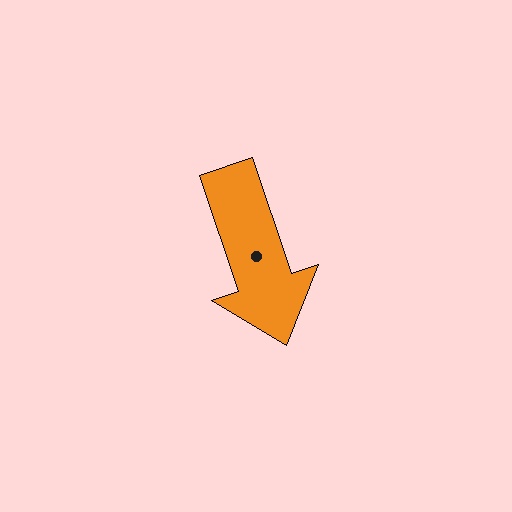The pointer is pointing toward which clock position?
Roughly 5 o'clock.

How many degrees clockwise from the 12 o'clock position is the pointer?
Approximately 161 degrees.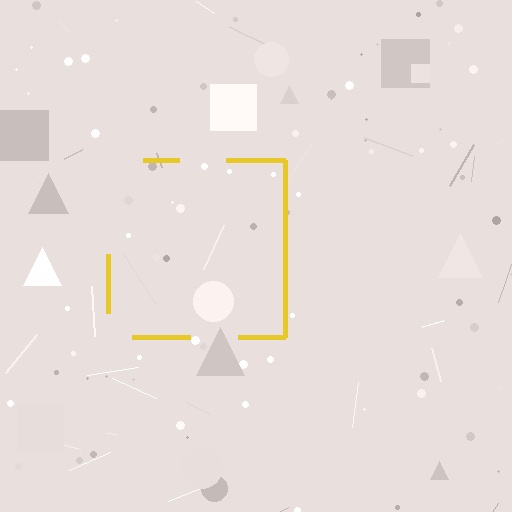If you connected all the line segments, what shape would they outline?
They would outline a square.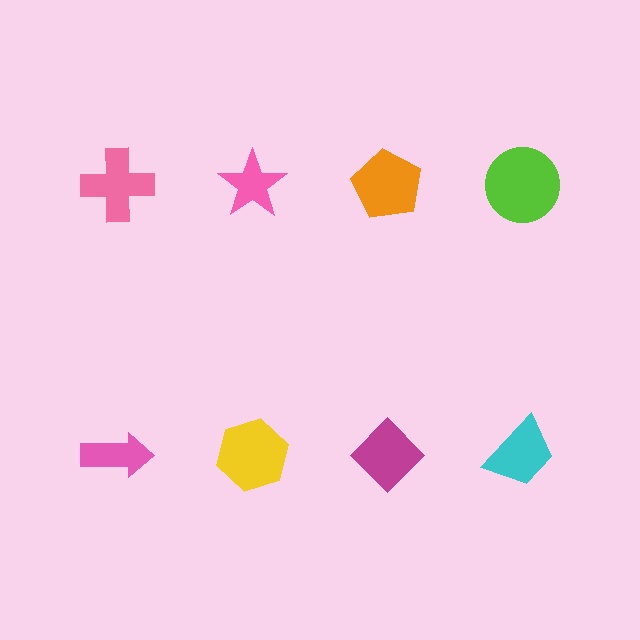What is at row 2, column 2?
A yellow hexagon.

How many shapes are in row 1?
4 shapes.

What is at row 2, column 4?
A cyan trapezoid.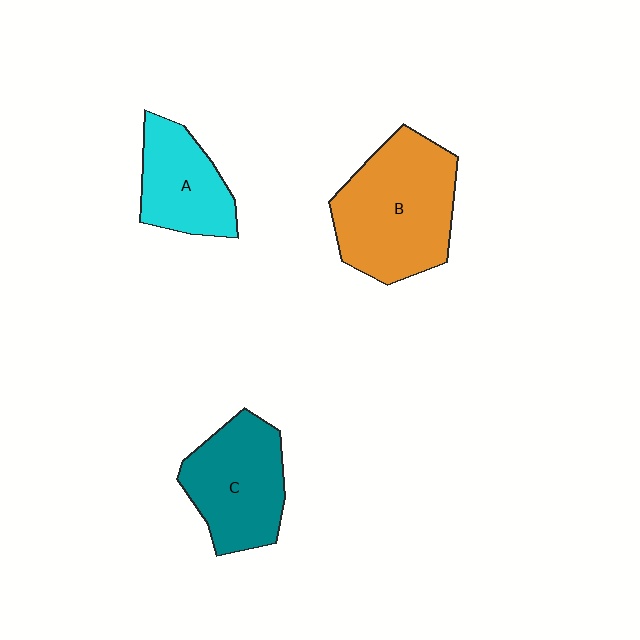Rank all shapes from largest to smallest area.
From largest to smallest: B (orange), C (teal), A (cyan).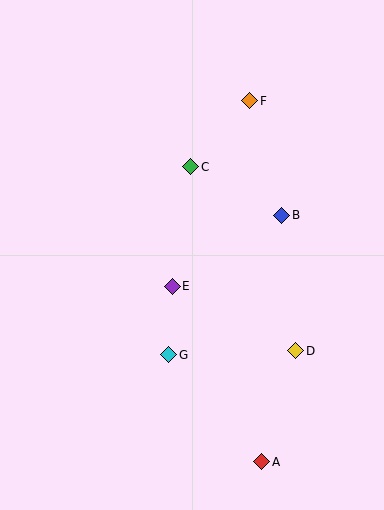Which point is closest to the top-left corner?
Point C is closest to the top-left corner.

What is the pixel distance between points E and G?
The distance between E and G is 69 pixels.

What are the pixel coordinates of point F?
Point F is at (250, 101).